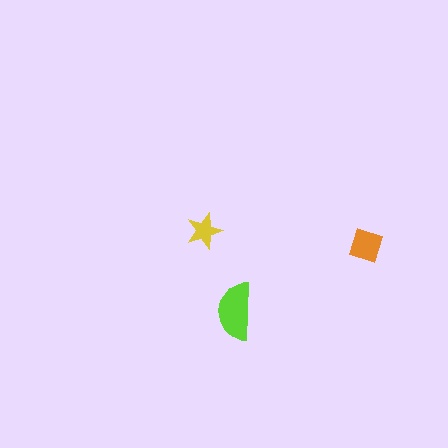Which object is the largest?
The lime semicircle.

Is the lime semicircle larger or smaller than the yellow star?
Larger.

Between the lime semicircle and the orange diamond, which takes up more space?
The lime semicircle.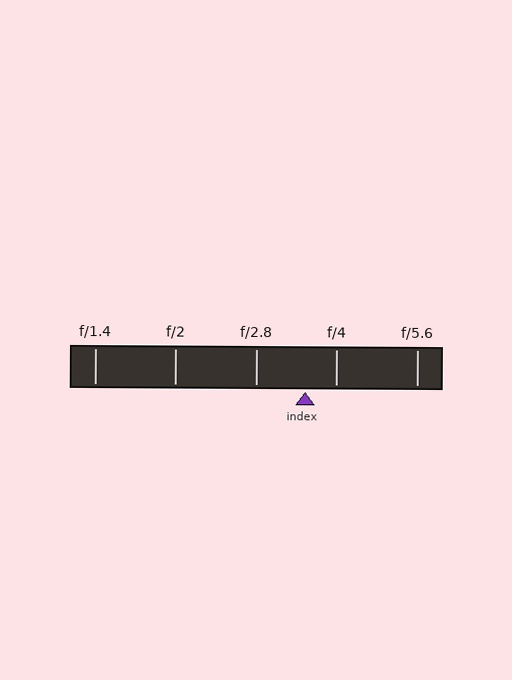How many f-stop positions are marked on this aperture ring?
There are 5 f-stop positions marked.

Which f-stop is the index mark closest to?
The index mark is closest to f/4.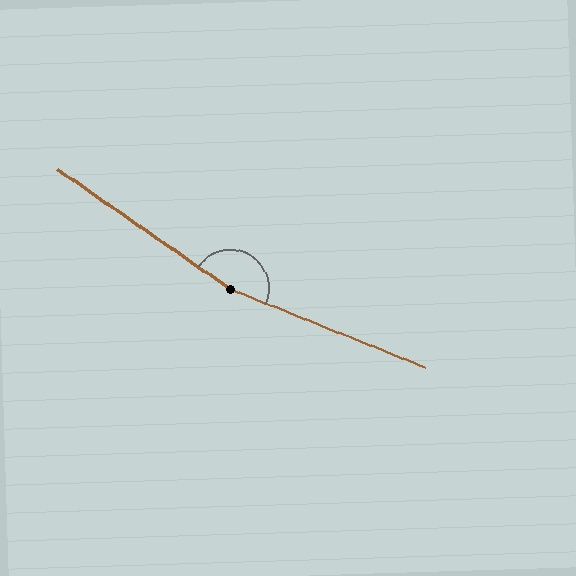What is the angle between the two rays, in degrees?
Approximately 167 degrees.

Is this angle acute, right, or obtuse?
It is obtuse.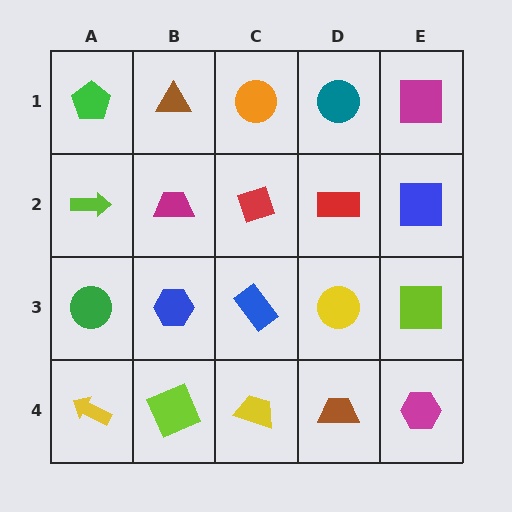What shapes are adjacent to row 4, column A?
A green circle (row 3, column A), a lime square (row 4, column B).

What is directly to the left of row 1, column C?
A brown triangle.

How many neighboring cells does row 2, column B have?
4.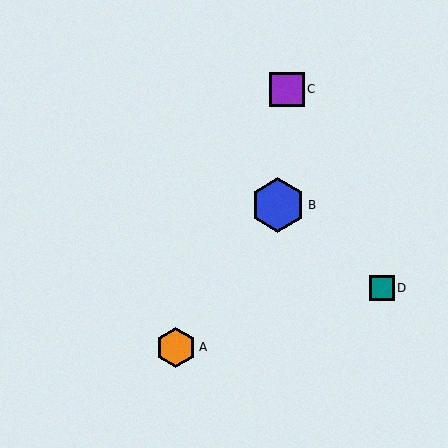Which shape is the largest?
The blue hexagon (labeled B) is the largest.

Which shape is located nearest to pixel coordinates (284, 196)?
The blue hexagon (labeled B) at (278, 205) is nearest to that location.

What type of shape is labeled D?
Shape D is a teal square.